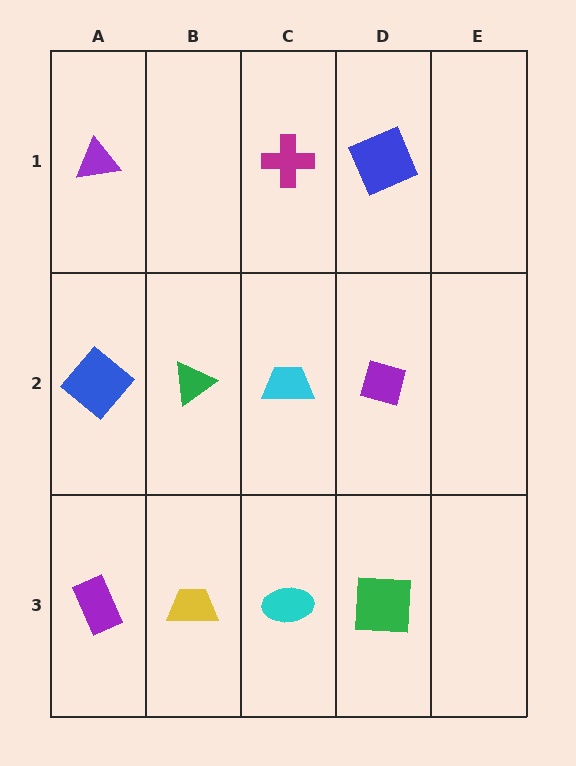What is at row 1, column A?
A purple triangle.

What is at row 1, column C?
A magenta cross.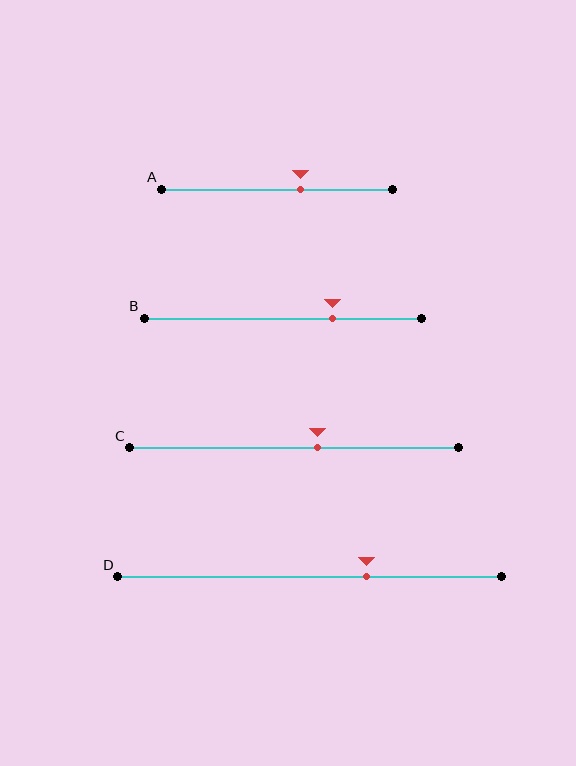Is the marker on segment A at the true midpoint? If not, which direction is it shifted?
No, the marker on segment A is shifted to the right by about 10% of the segment length.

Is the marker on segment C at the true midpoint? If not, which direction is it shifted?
No, the marker on segment C is shifted to the right by about 7% of the segment length.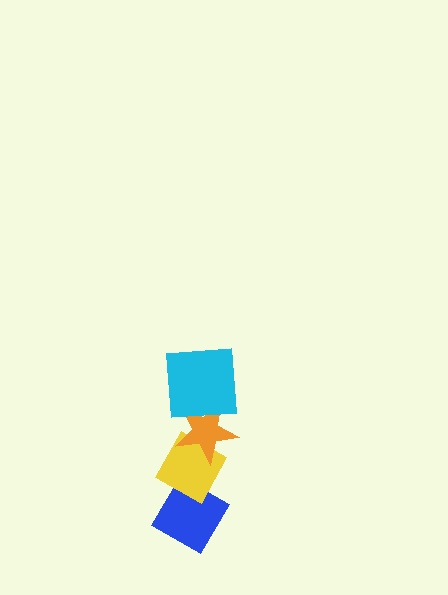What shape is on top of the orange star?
The cyan square is on top of the orange star.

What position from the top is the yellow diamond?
The yellow diamond is 3rd from the top.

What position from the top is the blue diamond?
The blue diamond is 4th from the top.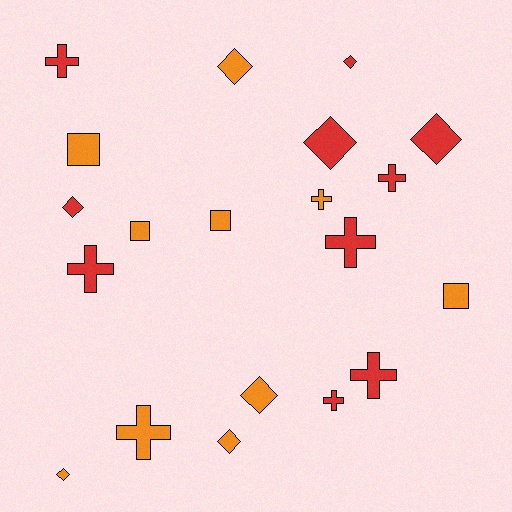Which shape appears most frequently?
Diamond, with 8 objects.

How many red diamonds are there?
There are 4 red diamonds.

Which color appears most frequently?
Red, with 10 objects.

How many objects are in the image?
There are 20 objects.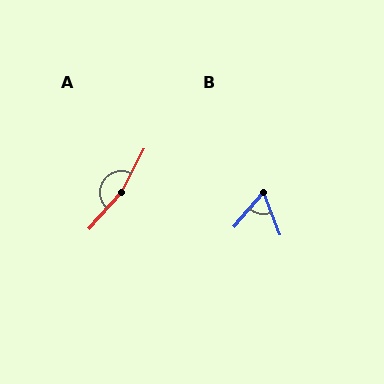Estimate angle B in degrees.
Approximately 62 degrees.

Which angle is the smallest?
B, at approximately 62 degrees.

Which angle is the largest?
A, at approximately 166 degrees.